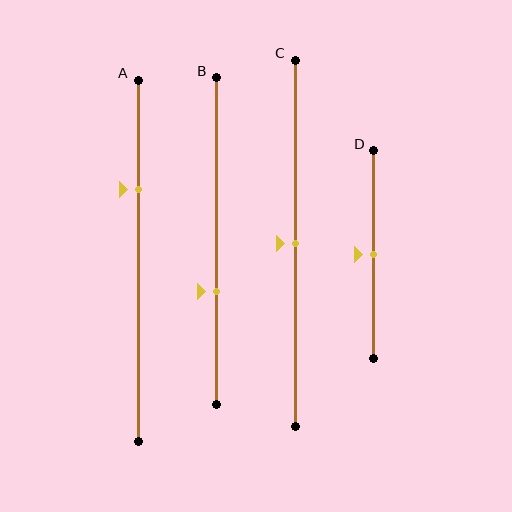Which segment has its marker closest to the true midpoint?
Segment C has its marker closest to the true midpoint.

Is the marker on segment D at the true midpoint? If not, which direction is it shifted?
Yes, the marker on segment D is at the true midpoint.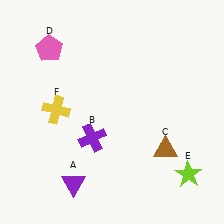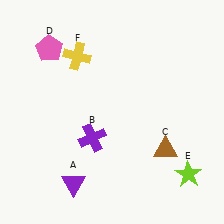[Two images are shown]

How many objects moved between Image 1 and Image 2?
1 object moved between the two images.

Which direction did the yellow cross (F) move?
The yellow cross (F) moved up.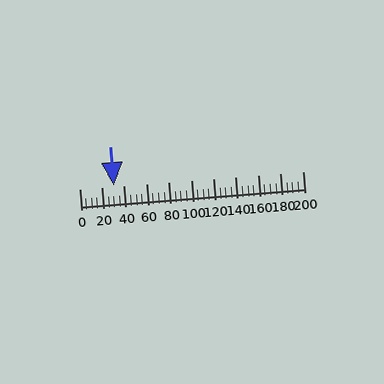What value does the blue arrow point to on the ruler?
The blue arrow points to approximately 31.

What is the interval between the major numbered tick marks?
The major tick marks are spaced 20 units apart.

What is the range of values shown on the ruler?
The ruler shows values from 0 to 200.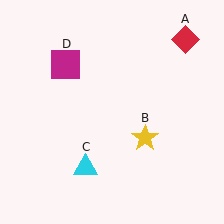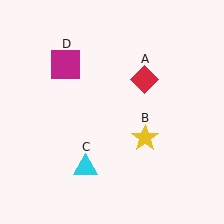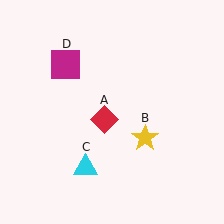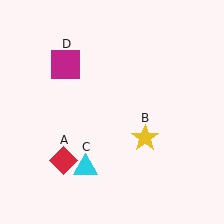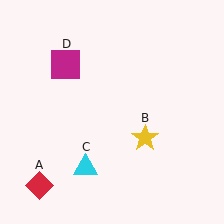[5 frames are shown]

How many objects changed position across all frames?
1 object changed position: red diamond (object A).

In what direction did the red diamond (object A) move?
The red diamond (object A) moved down and to the left.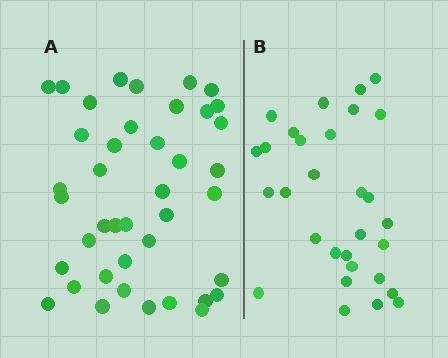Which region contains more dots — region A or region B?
Region A (the left region) has more dots.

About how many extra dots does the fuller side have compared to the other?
Region A has roughly 12 or so more dots than region B.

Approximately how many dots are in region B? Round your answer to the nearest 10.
About 30 dots.